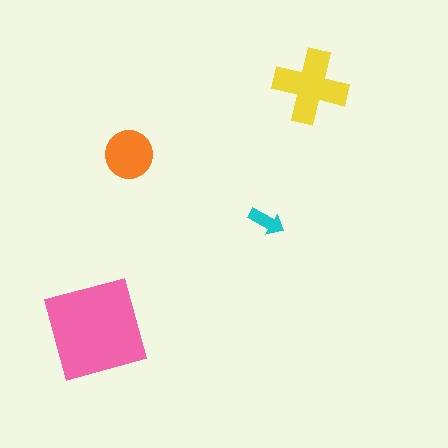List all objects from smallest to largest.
The cyan arrow, the orange circle, the yellow cross, the pink diamond.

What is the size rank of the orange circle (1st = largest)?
3rd.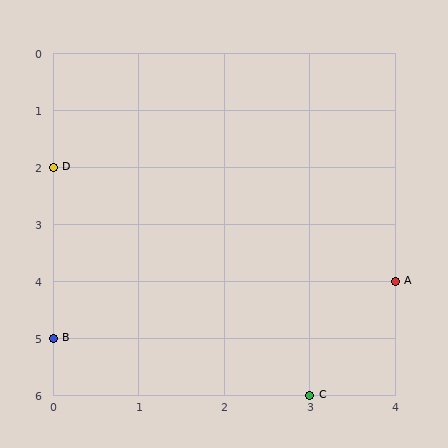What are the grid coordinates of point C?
Point C is at grid coordinates (3, 6).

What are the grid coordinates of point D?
Point D is at grid coordinates (0, 2).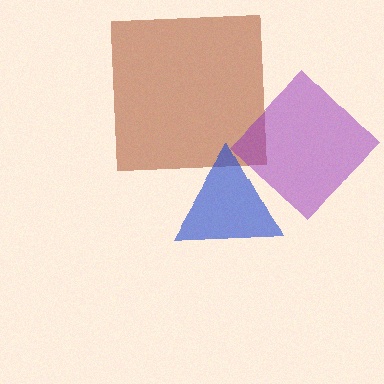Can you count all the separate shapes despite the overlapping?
Yes, there are 3 separate shapes.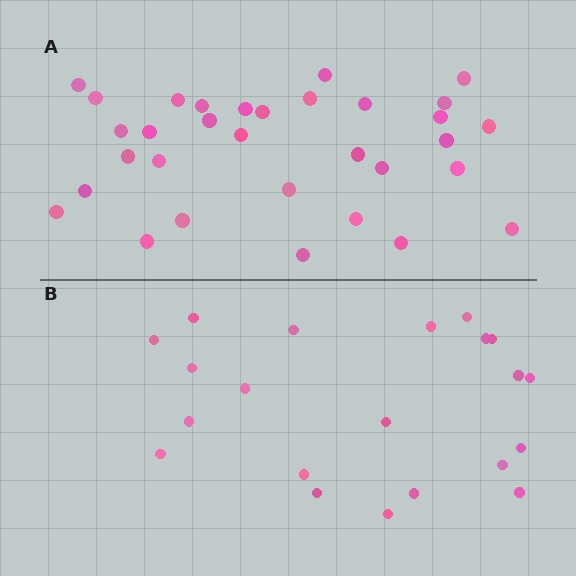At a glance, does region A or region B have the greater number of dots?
Region A (the top region) has more dots.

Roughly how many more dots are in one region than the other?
Region A has roughly 12 or so more dots than region B.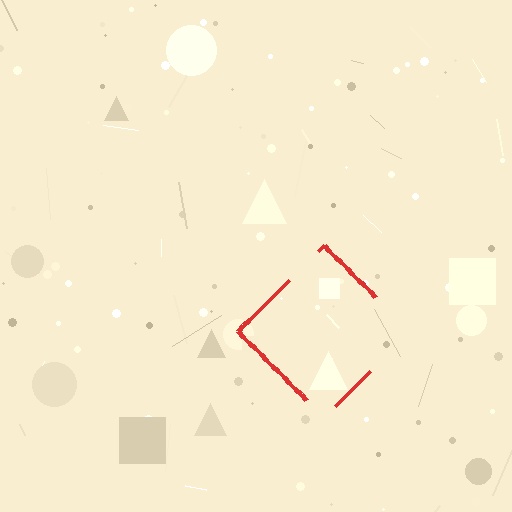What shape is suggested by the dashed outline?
The dashed outline suggests a diamond.